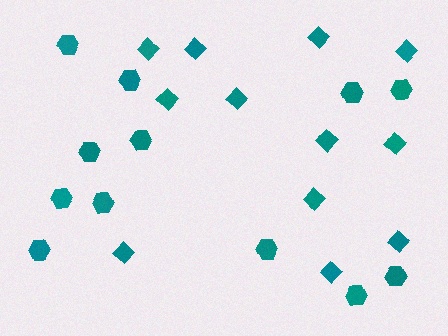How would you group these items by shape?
There are 2 groups: one group of hexagons (12) and one group of diamonds (12).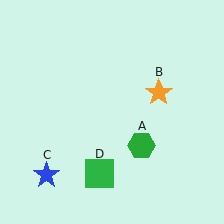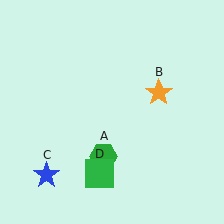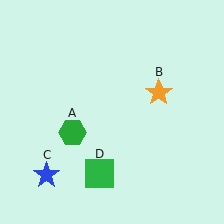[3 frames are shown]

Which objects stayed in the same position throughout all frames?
Orange star (object B) and blue star (object C) and green square (object D) remained stationary.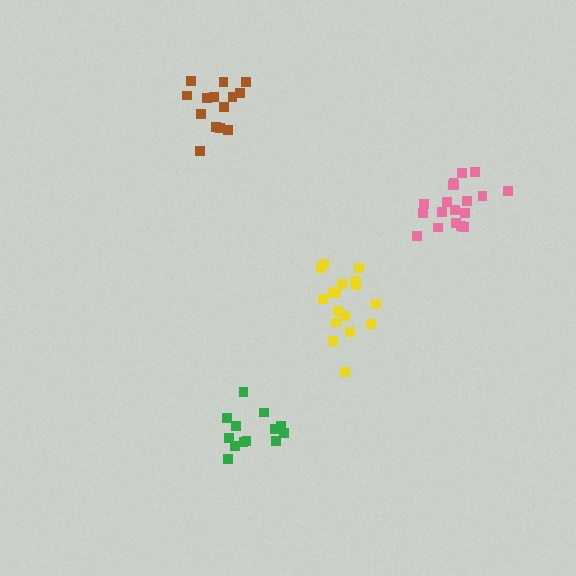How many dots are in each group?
Group 1: 14 dots, Group 2: 13 dots, Group 3: 17 dots, Group 4: 19 dots (63 total).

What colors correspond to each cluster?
The clusters are colored: brown, green, yellow, pink.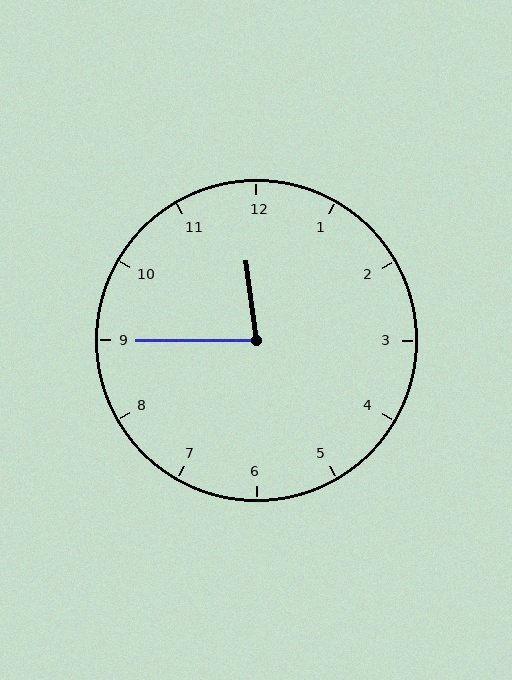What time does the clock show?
11:45.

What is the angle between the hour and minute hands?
Approximately 82 degrees.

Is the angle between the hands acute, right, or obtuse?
It is acute.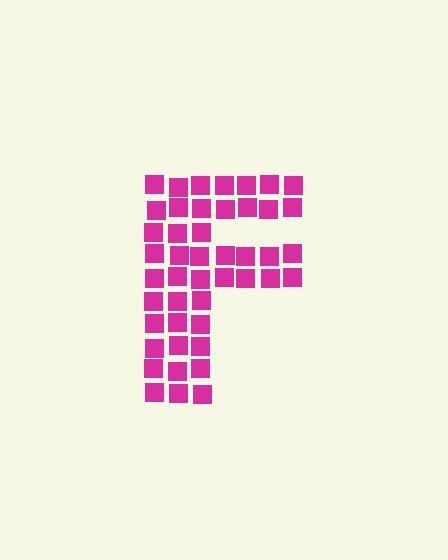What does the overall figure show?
The overall figure shows the letter F.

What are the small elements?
The small elements are squares.